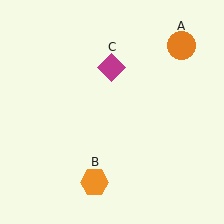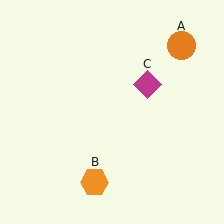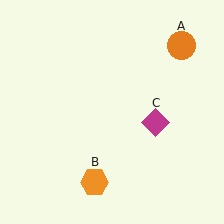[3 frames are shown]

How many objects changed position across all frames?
1 object changed position: magenta diamond (object C).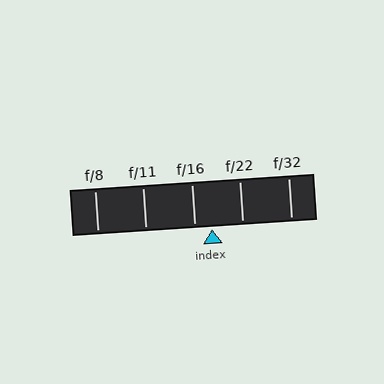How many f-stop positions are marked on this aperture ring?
There are 5 f-stop positions marked.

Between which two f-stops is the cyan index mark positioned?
The index mark is between f/16 and f/22.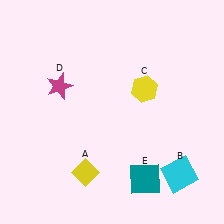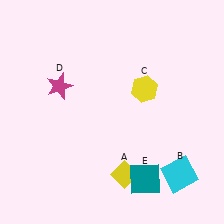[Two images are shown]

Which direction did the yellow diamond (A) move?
The yellow diamond (A) moved right.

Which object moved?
The yellow diamond (A) moved right.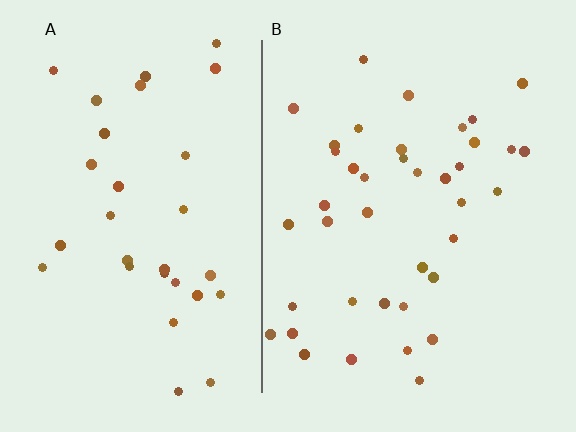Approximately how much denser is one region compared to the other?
Approximately 1.3× — region B over region A.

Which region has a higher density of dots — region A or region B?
B (the right).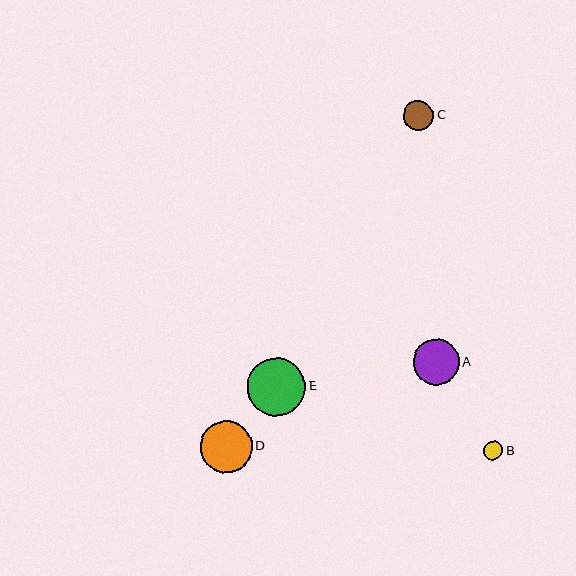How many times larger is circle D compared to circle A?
Circle D is approximately 1.1 times the size of circle A.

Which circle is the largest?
Circle E is the largest with a size of approximately 58 pixels.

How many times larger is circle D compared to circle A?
Circle D is approximately 1.1 times the size of circle A.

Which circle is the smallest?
Circle B is the smallest with a size of approximately 19 pixels.